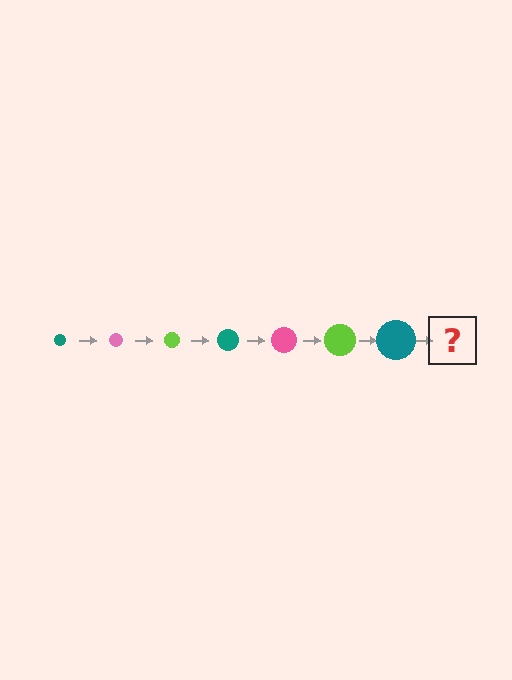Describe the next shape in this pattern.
It should be a pink circle, larger than the previous one.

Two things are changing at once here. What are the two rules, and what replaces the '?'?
The two rules are that the circle grows larger each step and the color cycles through teal, pink, and lime. The '?' should be a pink circle, larger than the previous one.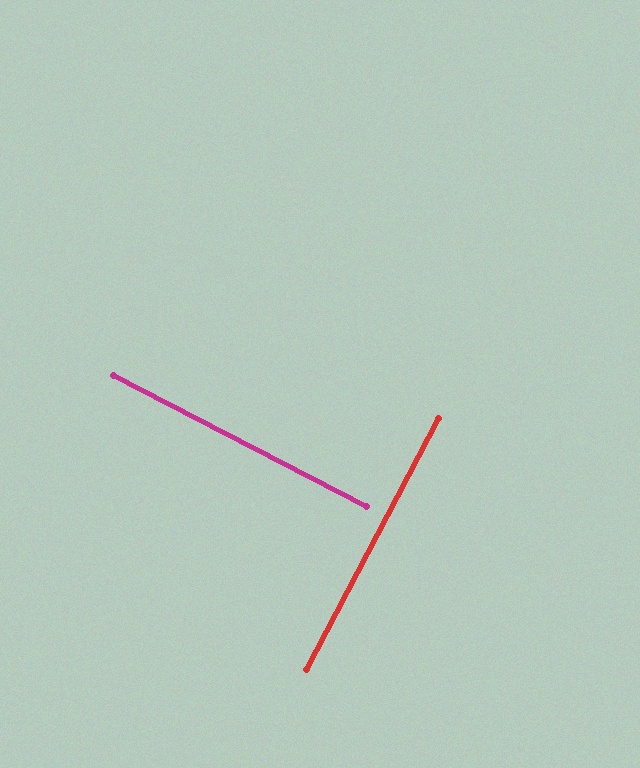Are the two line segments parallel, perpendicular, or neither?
Perpendicular — they meet at approximately 90°.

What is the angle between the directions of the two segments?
Approximately 90 degrees.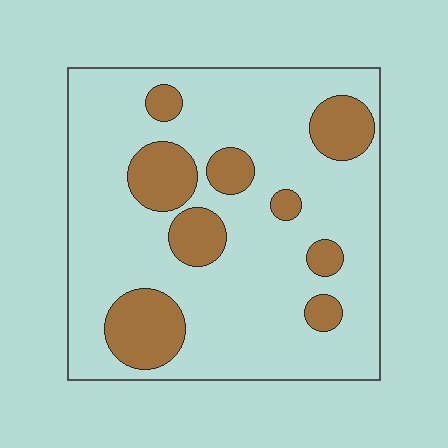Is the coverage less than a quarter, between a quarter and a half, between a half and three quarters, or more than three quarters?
Less than a quarter.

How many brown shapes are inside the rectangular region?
9.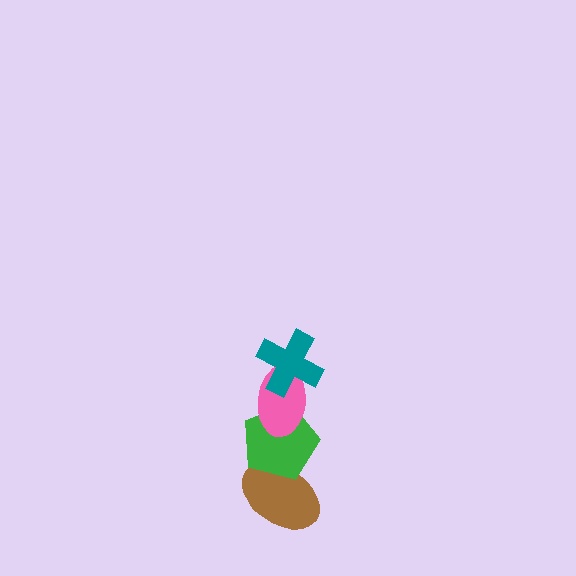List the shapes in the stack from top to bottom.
From top to bottom: the teal cross, the pink ellipse, the green pentagon, the brown ellipse.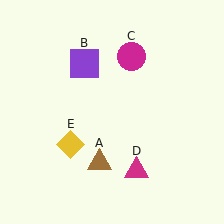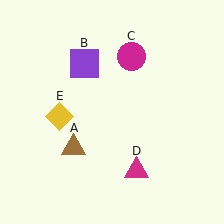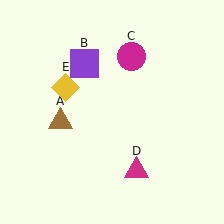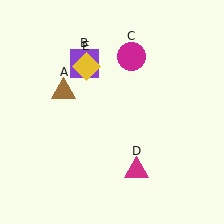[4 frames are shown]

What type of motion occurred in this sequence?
The brown triangle (object A), yellow diamond (object E) rotated clockwise around the center of the scene.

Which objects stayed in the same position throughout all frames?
Purple square (object B) and magenta circle (object C) and magenta triangle (object D) remained stationary.